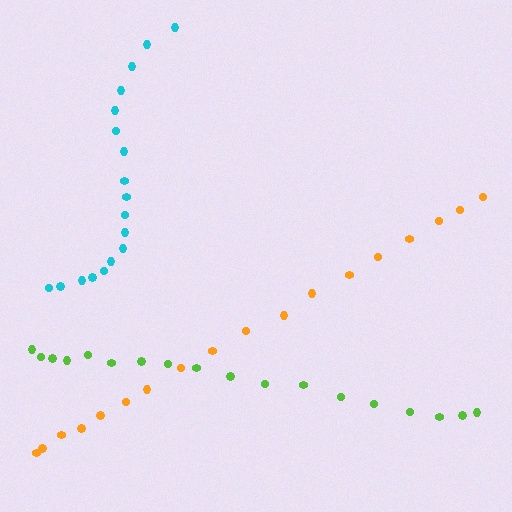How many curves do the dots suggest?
There are 3 distinct paths.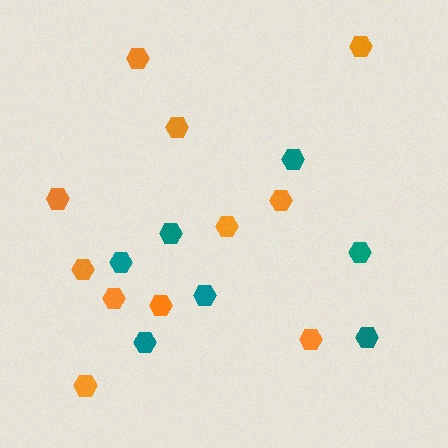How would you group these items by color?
There are 2 groups: one group of orange hexagons (11) and one group of teal hexagons (7).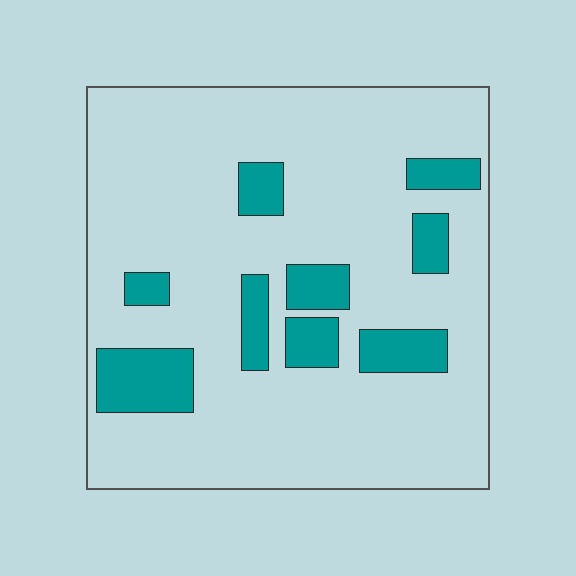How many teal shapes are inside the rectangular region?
9.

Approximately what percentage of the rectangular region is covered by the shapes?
Approximately 15%.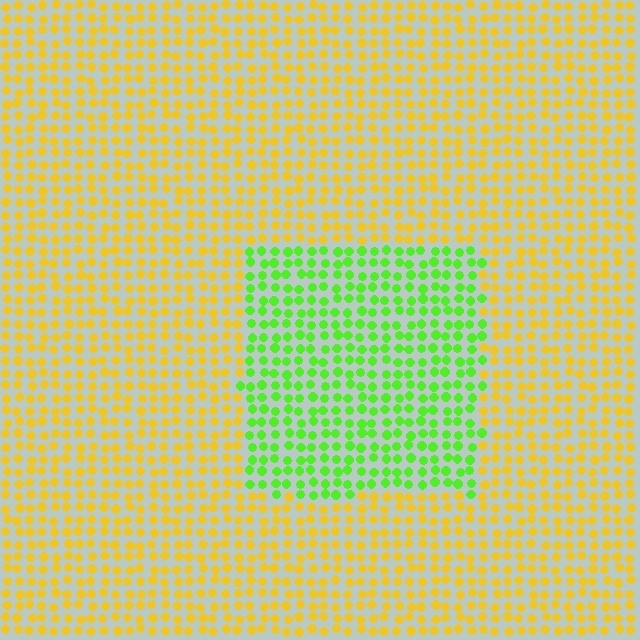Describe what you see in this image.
The image is filled with small yellow elements in a uniform arrangement. A rectangle-shaped region is visible where the elements are tinted to a slightly different hue, forming a subtle color boundary.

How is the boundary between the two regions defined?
The boundary is defined purely by a slight shift in hue (about 59 degrees). Spacing, size, and orientation are identical on both sides.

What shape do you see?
I see a rectangle.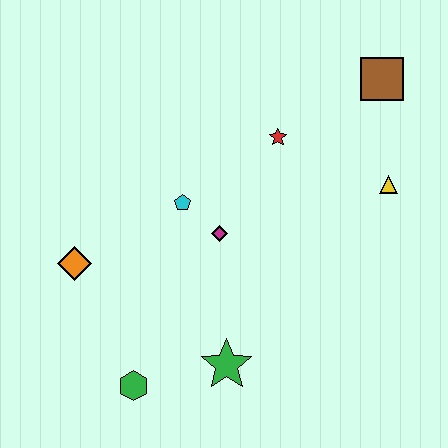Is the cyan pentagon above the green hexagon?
Yes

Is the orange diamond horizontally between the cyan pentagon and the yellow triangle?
No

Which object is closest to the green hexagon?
The green star is closest to the green hexagon.